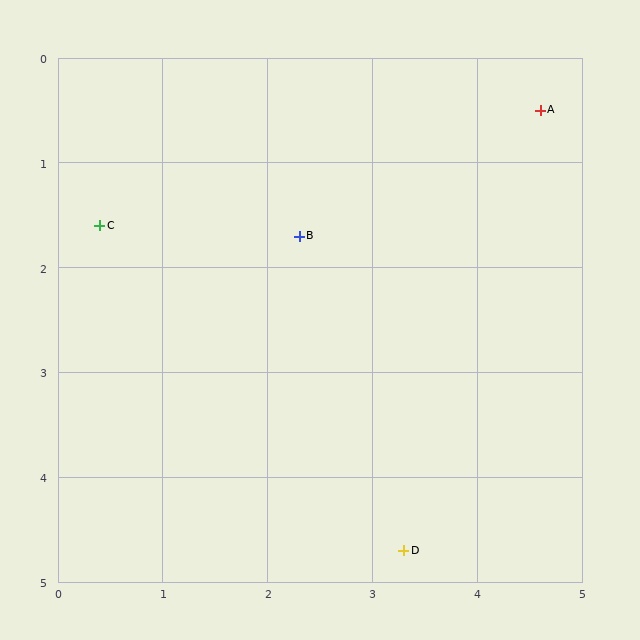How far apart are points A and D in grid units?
Points A and D are about 4.4 grid units apart.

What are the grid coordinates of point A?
Point A is at approximately (4.6, 0.5).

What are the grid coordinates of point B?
Point B is at approximately (2.3, 1.7).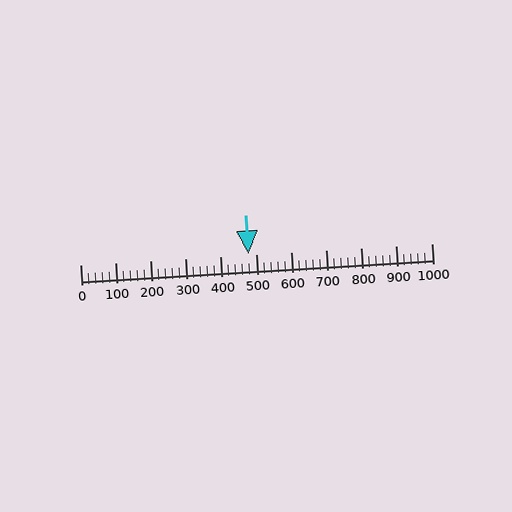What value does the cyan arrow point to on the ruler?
The cyan arrow points to approximately 480.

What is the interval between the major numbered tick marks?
The major tick marks are spaced 100 units apart.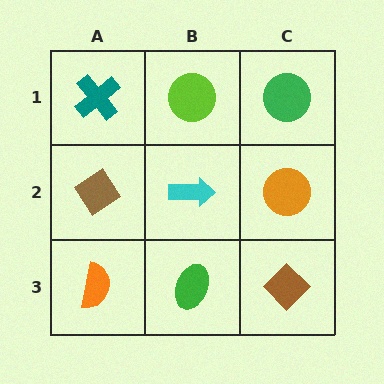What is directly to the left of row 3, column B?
An orange semicircle.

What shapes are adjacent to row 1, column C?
An orange circle (row 2, column C), a lime circle (row 1, column B).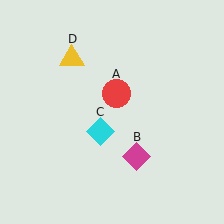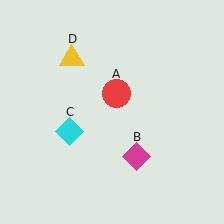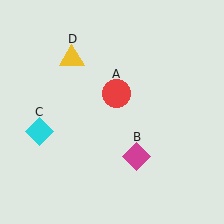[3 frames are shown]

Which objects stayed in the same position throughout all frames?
Red circle (object A) and magenta diamond (object B) and yellow triangle (object D) remained stationary.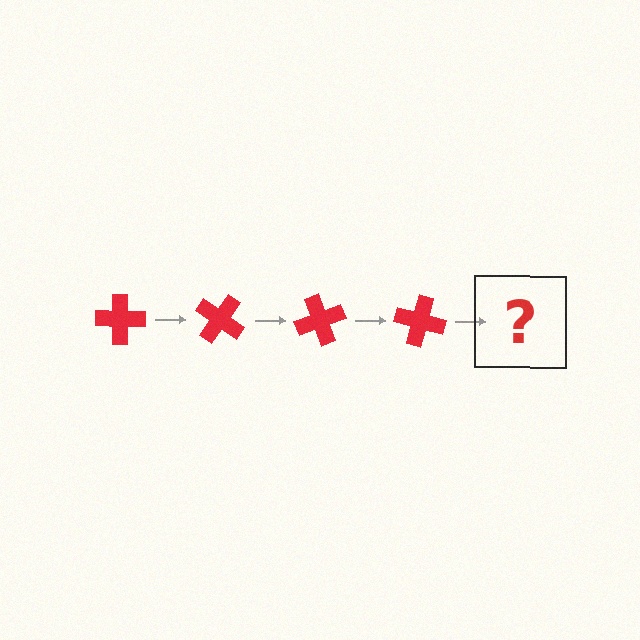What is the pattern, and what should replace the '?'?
The pattern is that the cross rotates 35 degrees each step. The '?' should be a red cross rotated 140 degrees.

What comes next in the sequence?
The next element should be a red cross rotated 140 degrees.